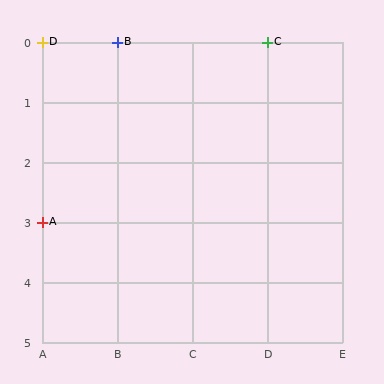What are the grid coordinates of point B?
Point B is at grid coordinates (B, 0).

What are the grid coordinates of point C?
Point C is at grid coordinates (D, 0).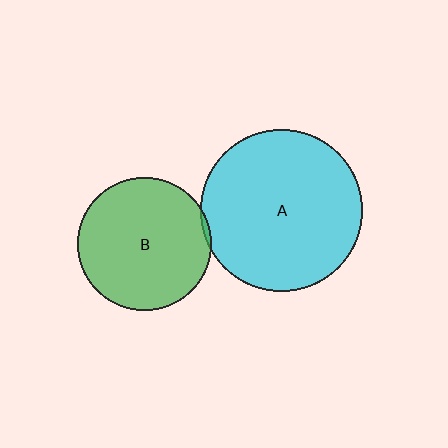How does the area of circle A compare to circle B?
Approximately 1.5 times.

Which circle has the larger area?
Circle A (cyan).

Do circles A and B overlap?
Yes.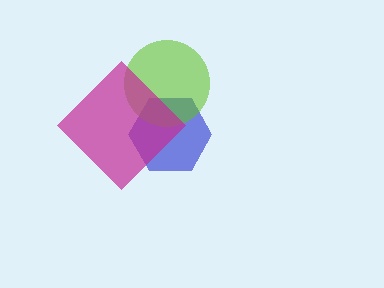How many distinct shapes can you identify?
There are 3 distinct shapes: a blue hexagon, a lime circle, a magenta diamond.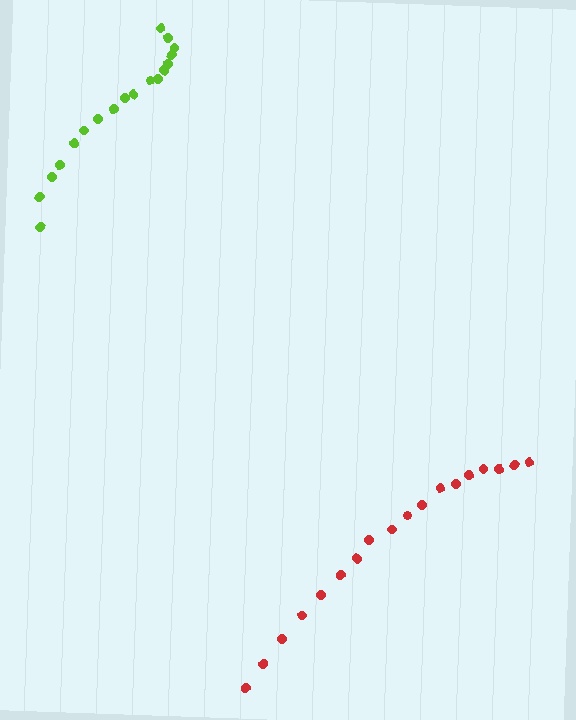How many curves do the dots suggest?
There are 2 distinct paths.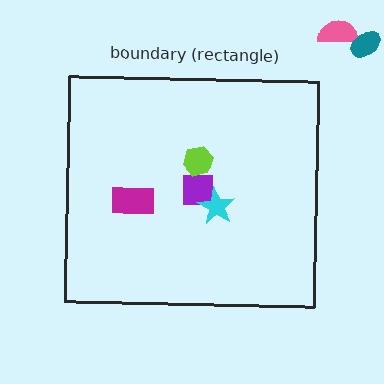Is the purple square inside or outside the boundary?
Inside.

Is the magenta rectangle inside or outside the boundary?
Inside.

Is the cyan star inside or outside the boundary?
Inside.